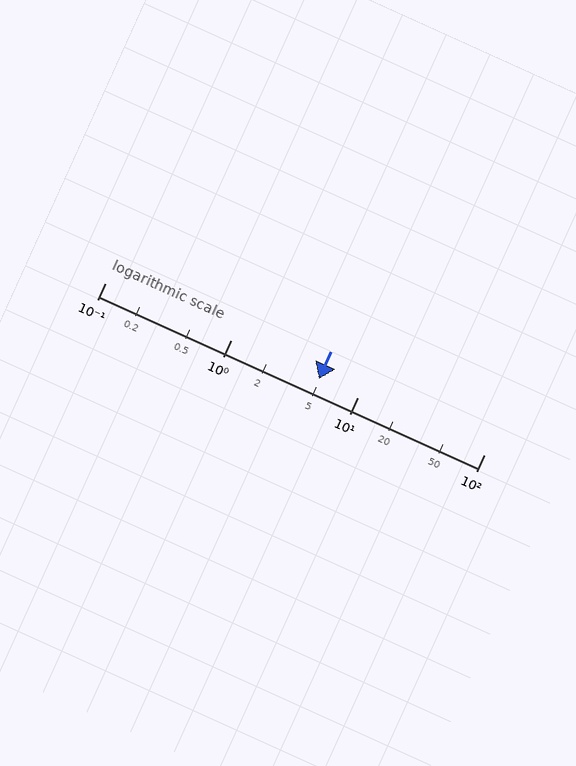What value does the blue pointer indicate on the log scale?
The pointer indicates approximately 4.9.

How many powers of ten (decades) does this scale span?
The scale spans 3 decades, from 0.1 to 100.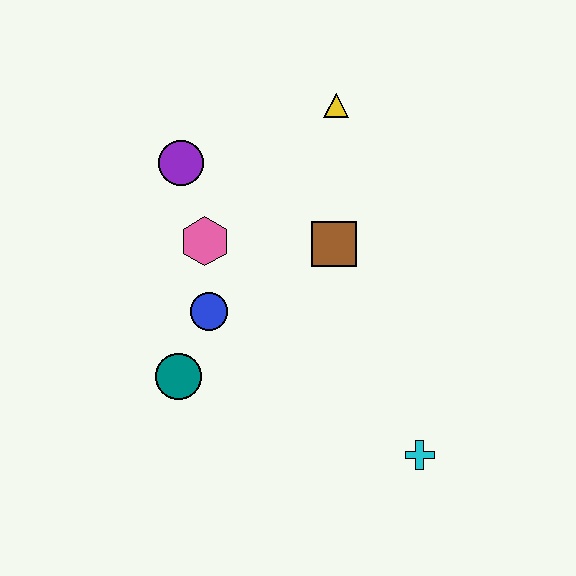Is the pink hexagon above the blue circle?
Yes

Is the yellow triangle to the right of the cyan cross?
No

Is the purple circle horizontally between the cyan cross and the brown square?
No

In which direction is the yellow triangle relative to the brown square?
The yellow triangle is above the brown square.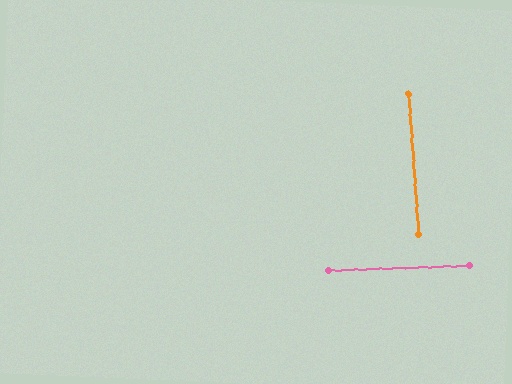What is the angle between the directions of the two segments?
Approximately 88 degrees.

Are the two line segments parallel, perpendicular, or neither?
Perpendicular — they meet at approximately 88°.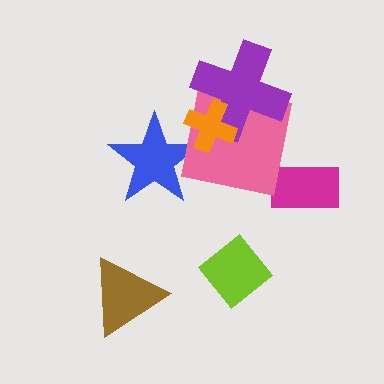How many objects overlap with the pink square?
3 objects overlap with the pink square.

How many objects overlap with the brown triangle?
0 objects overlap with the brown triangle.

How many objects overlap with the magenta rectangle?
0 objects overlap with the magenta rectangle.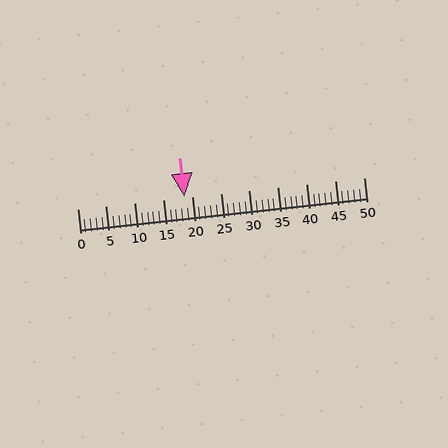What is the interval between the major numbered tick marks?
The major tick marks are spaced 5 units apart.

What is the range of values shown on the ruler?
The ruler shows values from 0 to 50.